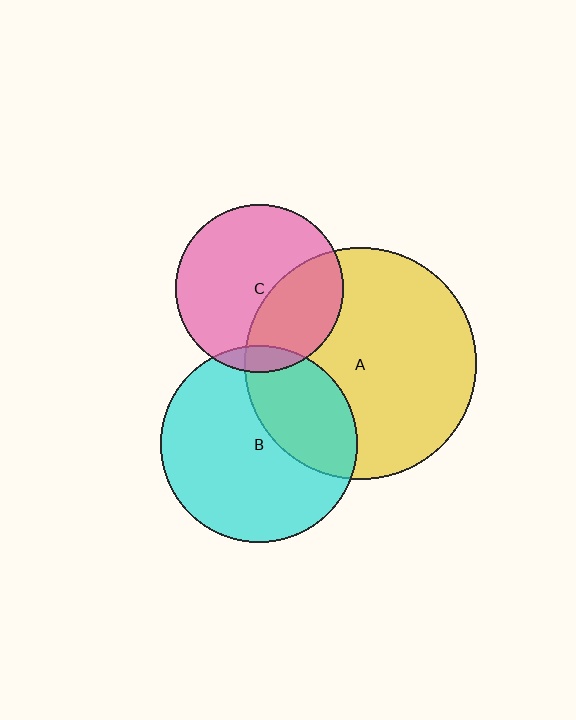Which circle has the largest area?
Circle A (yellow).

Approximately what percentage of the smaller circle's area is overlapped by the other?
Approximately 10%.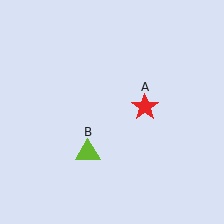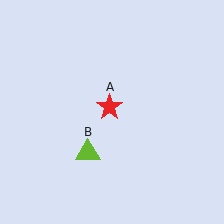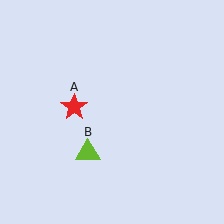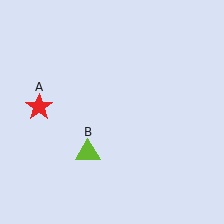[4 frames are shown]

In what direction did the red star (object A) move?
The red star (object A) moved left.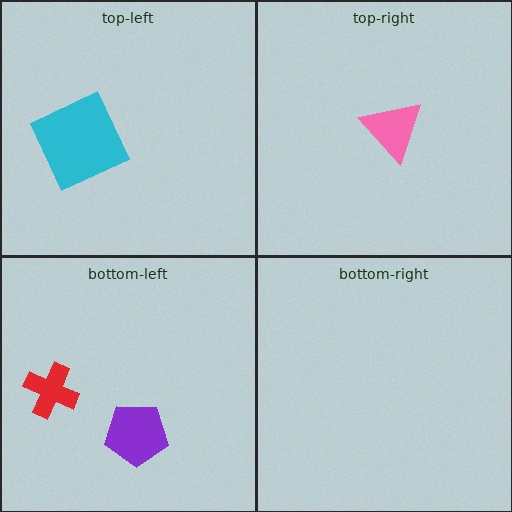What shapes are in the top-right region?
The pink triangle.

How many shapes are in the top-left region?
1.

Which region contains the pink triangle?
The top-right region.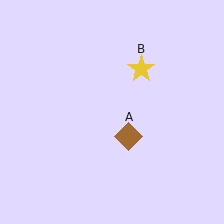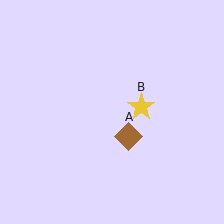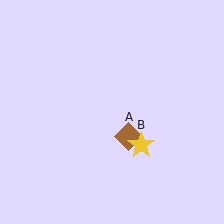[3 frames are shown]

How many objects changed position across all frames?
1 object changed position: yellow star (object B).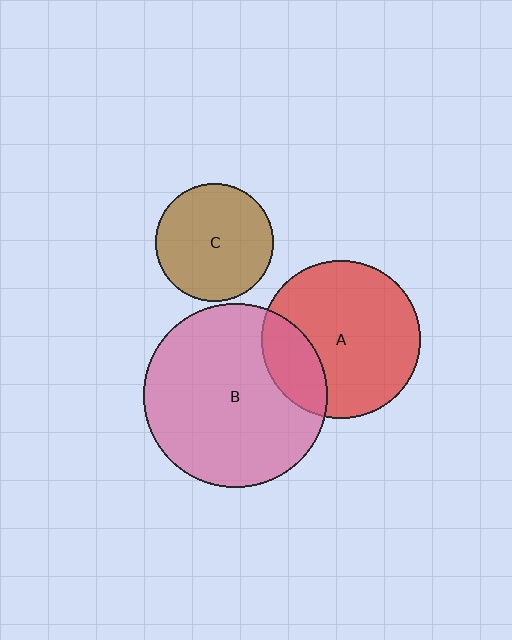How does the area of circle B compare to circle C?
Approximately 2.4 times.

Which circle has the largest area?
Circle B (pink).